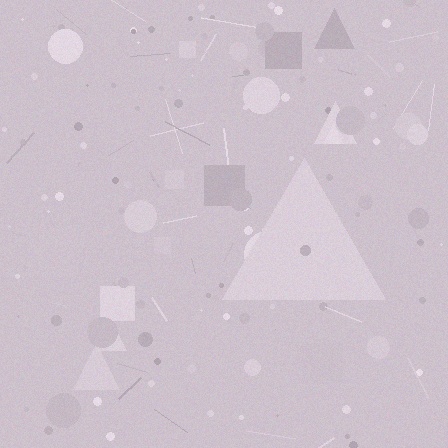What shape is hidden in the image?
A triangle is hidden in the image.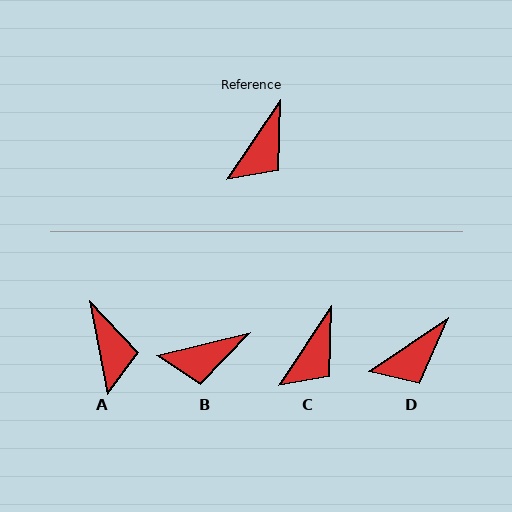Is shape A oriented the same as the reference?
No, it is off by about 44 degrees.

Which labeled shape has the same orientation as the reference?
C.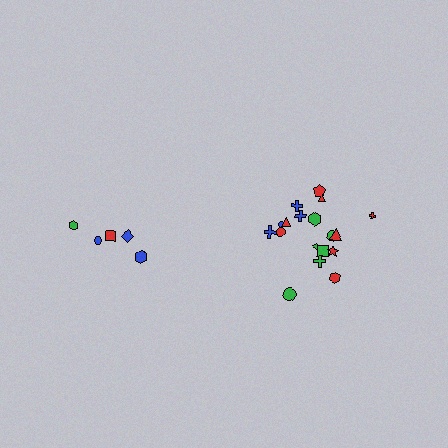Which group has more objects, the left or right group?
The right group.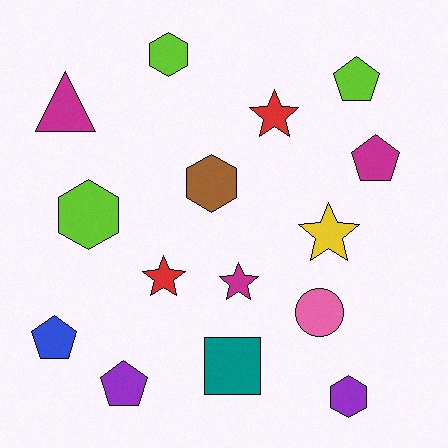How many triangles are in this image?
There is 1 triangle.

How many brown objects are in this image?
There is 1 brown object.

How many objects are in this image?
There are 15 objects.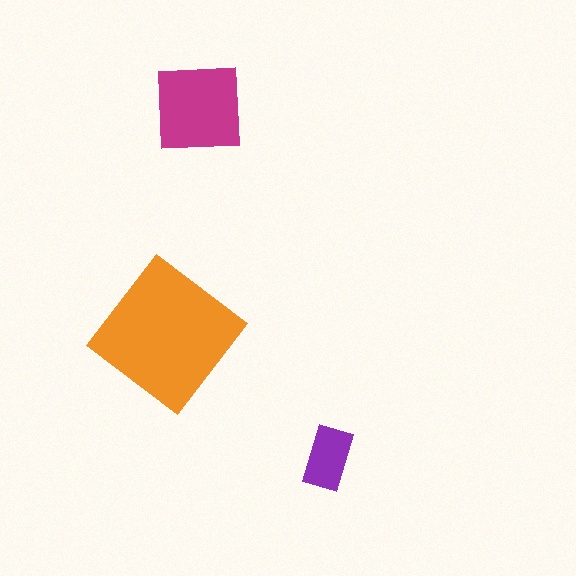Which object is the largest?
The orange diamond.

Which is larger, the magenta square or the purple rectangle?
The magenta square.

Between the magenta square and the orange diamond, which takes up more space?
The orange diamond.